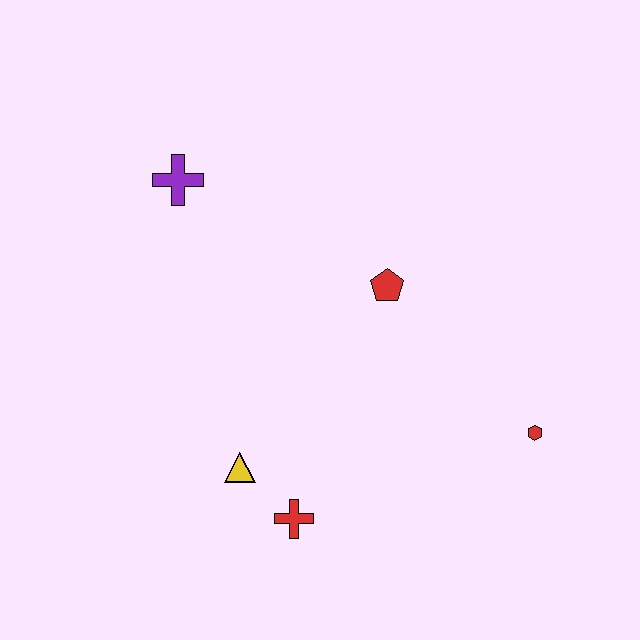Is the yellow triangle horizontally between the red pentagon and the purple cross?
Yes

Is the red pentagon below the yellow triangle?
No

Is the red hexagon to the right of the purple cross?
Yes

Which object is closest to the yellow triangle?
The red cross is closest to the yellow triangle.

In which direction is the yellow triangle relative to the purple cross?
The yellow triangle is below the purple cross.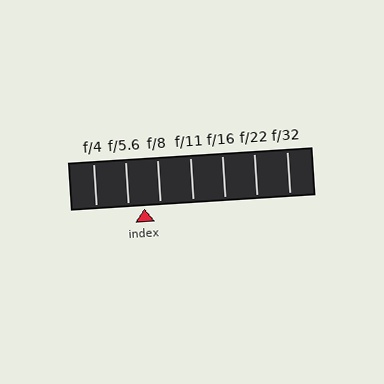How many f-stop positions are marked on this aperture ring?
There are 7 f-stop positions marked.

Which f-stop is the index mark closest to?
The index mark is closest to f/8.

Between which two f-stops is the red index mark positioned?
The index mark is between f/5.6 and f/8.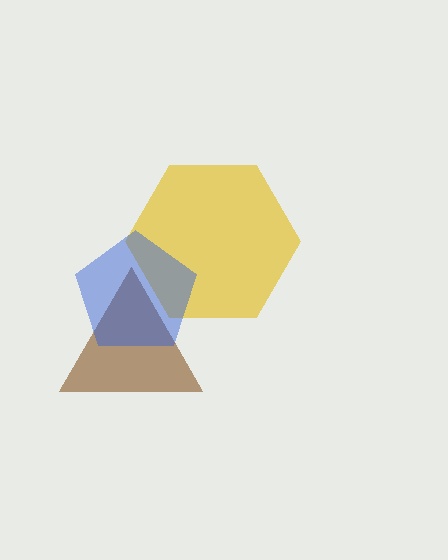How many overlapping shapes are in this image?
There are 3 overlapping shapes in the image.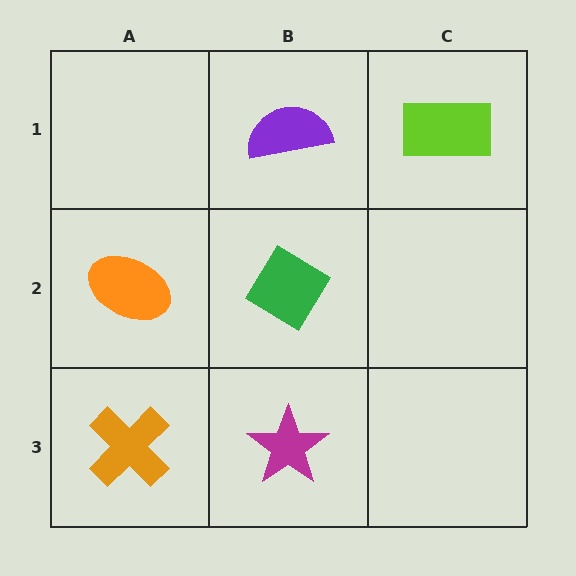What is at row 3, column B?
A magenta star.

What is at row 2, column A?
An orange ellipse.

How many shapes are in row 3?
2 shapes.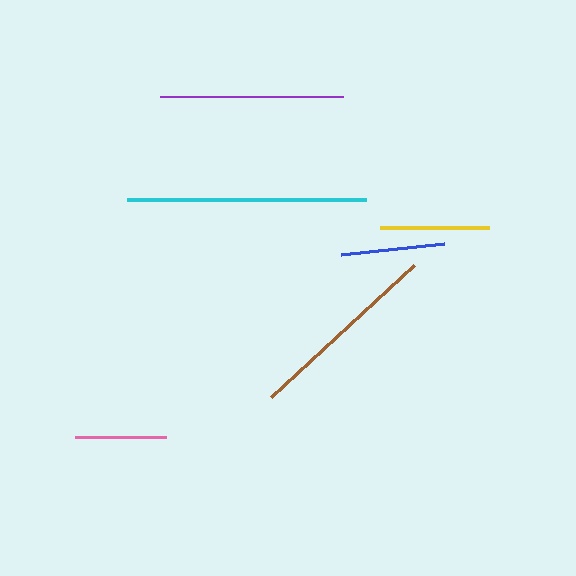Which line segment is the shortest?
The pink line is the shortest at approximately 91 pixels.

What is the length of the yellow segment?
The yellow segment is approximately 108 pixels long.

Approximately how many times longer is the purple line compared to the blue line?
The purple line is approximately 1.8 times the length of the blue line.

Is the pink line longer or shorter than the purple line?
The purple line is longer than the pink line.